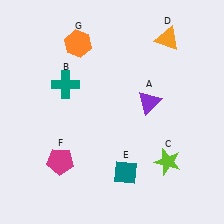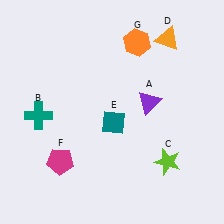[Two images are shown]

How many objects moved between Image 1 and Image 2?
3 objects moved between the two images.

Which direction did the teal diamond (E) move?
The teal diamond (E) moved up.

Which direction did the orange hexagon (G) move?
The orange hexagon (G) moved right.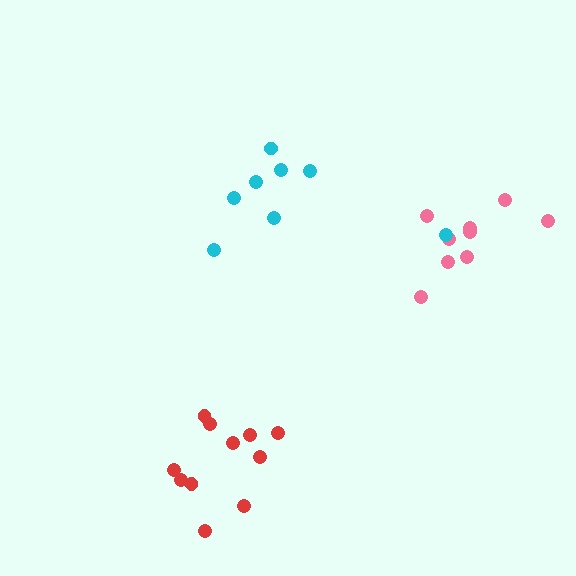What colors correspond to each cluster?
The clusters are colored: red, pink, cyan.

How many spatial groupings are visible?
There are 3 spatial groupings.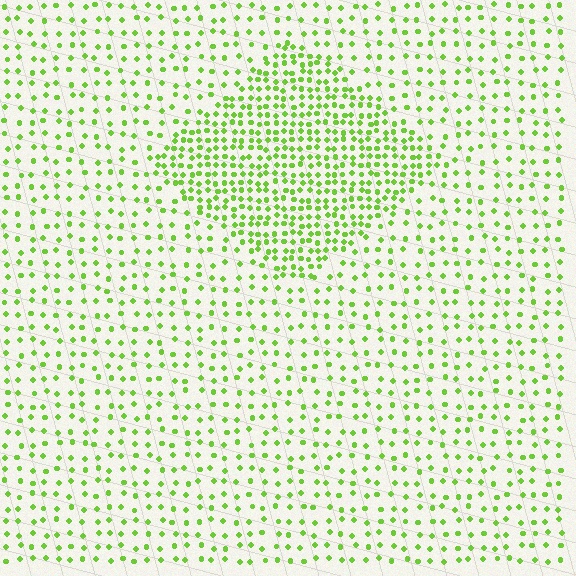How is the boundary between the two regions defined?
The boundary is defined by a change in element density (approximately 2.3x ratio). All elements are the same color, size, and shape.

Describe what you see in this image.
The image contains small lime elements arranged at two different densities. A diamond-shaped region is visible where the elements are more densely packed than the surrounding area.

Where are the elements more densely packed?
The elements are more densely packed inside the diamond boundary.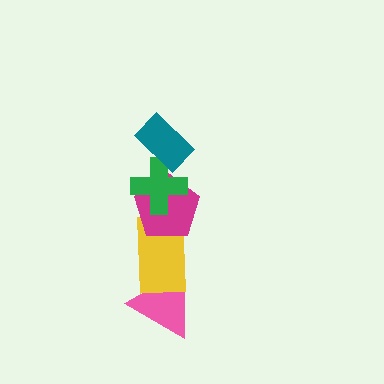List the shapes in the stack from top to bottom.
From top to bottom: the teal rectangle, the green cross, the magenta pentagon, the yellow rectangle, the pink triangle.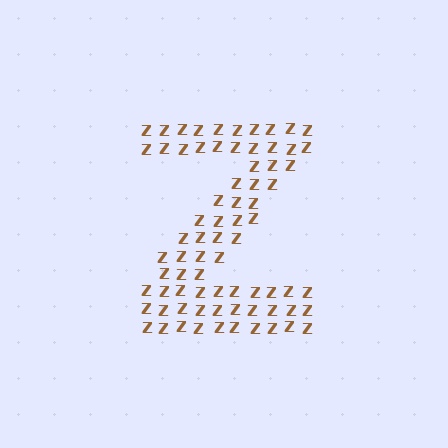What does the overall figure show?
The overall figure shows the letter Z.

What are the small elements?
The small elements are letter Z's.